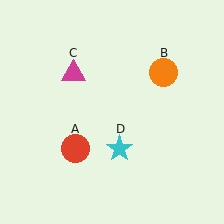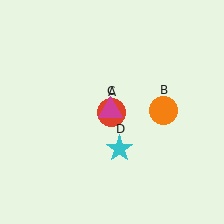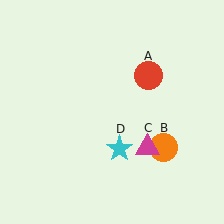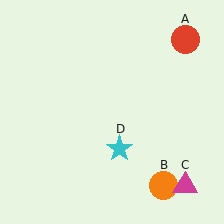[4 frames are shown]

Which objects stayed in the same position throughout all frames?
Cyan star (object D) remained stationary.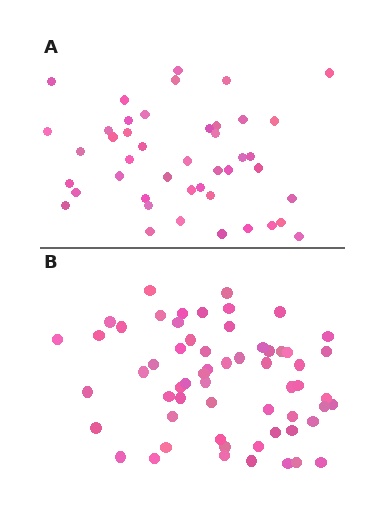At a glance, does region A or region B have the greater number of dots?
Region B (the bottom region) has more dots.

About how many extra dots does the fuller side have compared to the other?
Region B has approximately 15 more dots than region A.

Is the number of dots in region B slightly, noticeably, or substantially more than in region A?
Region B has noticeably more, but not dramatically so. The ratio is roughly 1.4 to 1.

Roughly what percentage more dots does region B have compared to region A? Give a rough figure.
About 35% more.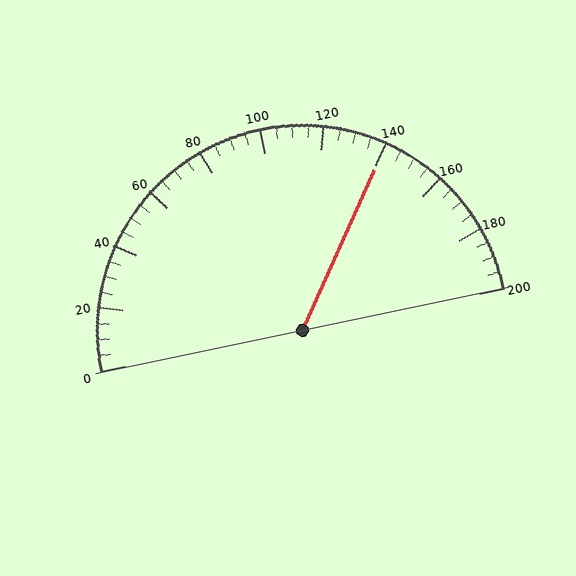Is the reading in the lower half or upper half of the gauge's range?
The reading is in the upper half of the range (0 to 200).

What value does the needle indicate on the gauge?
The needle indicates approximately 140.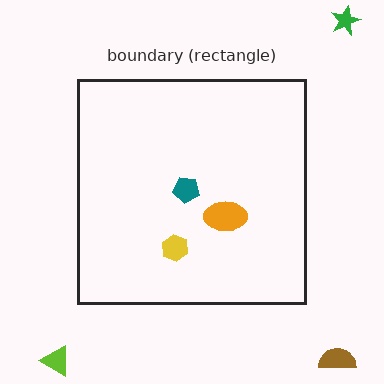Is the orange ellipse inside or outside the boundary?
Inside.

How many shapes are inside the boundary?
3 inside, 3 outside.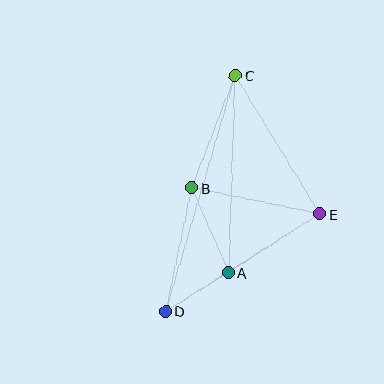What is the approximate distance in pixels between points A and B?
The distance between A and B is approximately 92 pixels.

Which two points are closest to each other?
Points A and D are closest to each other.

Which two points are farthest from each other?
Points C and D are farthest from each other.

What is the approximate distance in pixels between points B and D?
The distance between B and D is approximately 126 pixels.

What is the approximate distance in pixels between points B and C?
The distance between B and C is approximately 121 pixels.